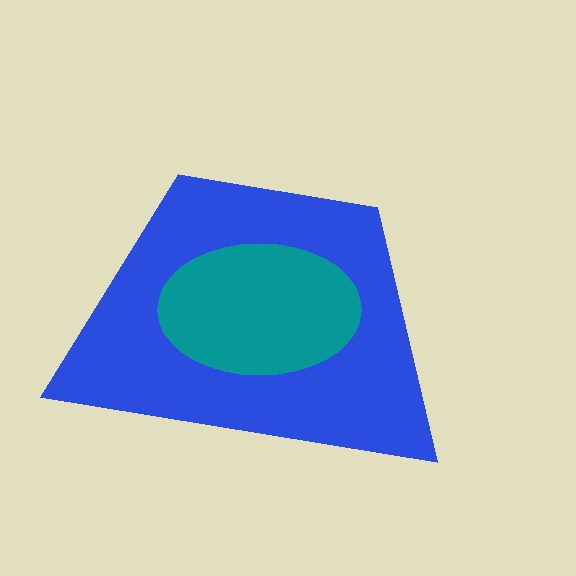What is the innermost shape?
The teal ellipse.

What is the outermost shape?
The blue trapezoid.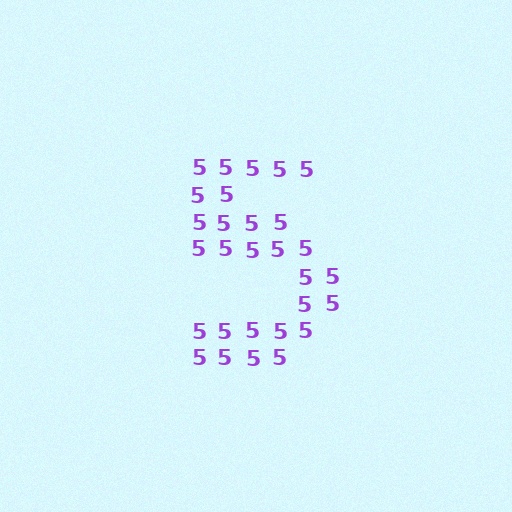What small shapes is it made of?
It is made of small digit 5's.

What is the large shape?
The large shape is the digit 5.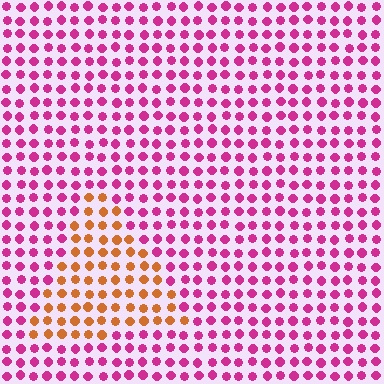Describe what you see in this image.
The image is filled with small magenta elements in a uniform arrangement. A triangle-shaped region is visible where the elements are tinted to a slightly different hue, forming a subtle color boundary.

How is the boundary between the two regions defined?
The boundary is defined purely by a slight shift in hue (about 62 degrees). Spacing, size, and orientation are identical on both sides.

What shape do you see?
I see a triangle.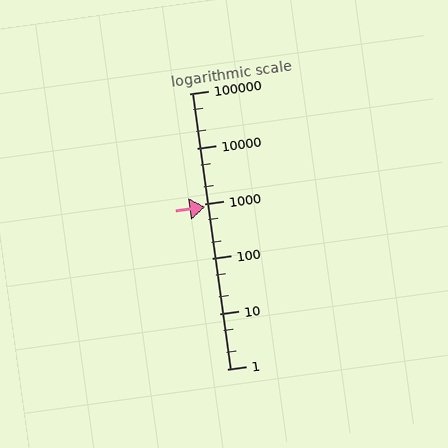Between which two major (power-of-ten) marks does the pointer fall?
The pointer is between 100 and 1000.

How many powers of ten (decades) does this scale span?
The scale spans 5 decades, from 1 to 100000.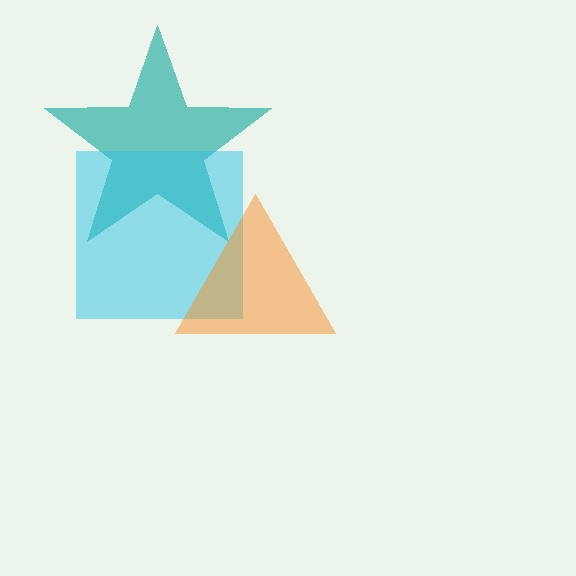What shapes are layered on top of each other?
The layered shapes are: a teal star, a cyan square, an orange triangle.